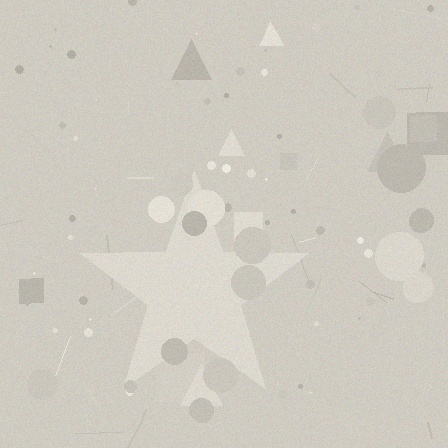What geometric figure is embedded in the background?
A star is embedded in the background.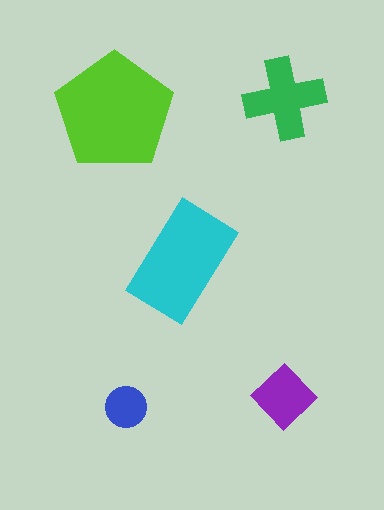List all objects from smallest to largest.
The blue circle, the purple diamond, the green cross, the cyan rectangle, the lime pentagon.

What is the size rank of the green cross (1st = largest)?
3rd.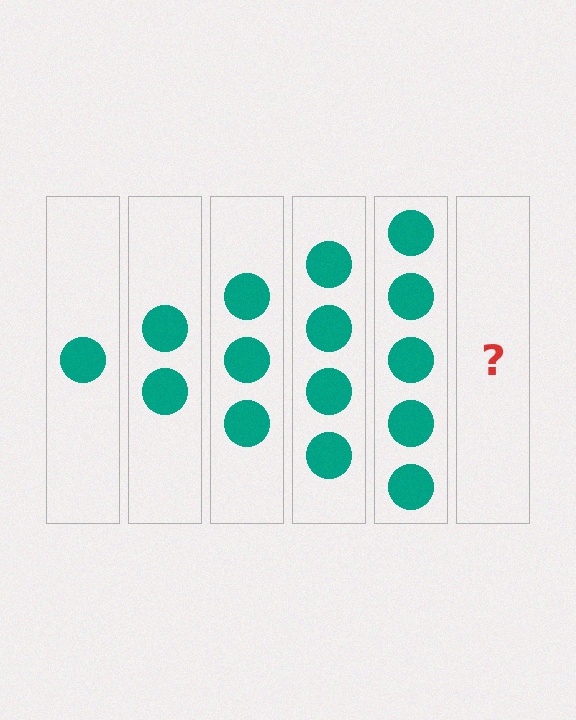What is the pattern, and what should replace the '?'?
The pattern is that each step adds one more circle. The '?' should be 6 circles.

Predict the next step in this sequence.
The next step is 6 circles.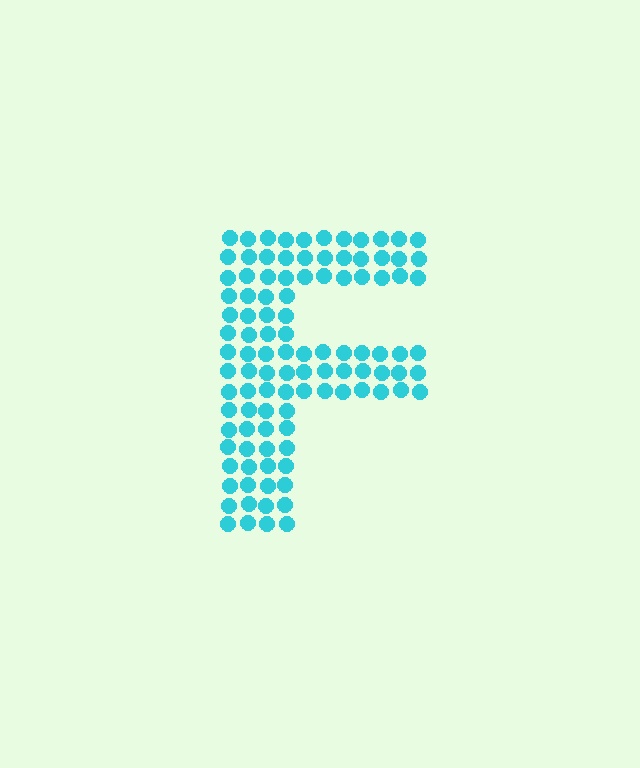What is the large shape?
The large shape is the letter F.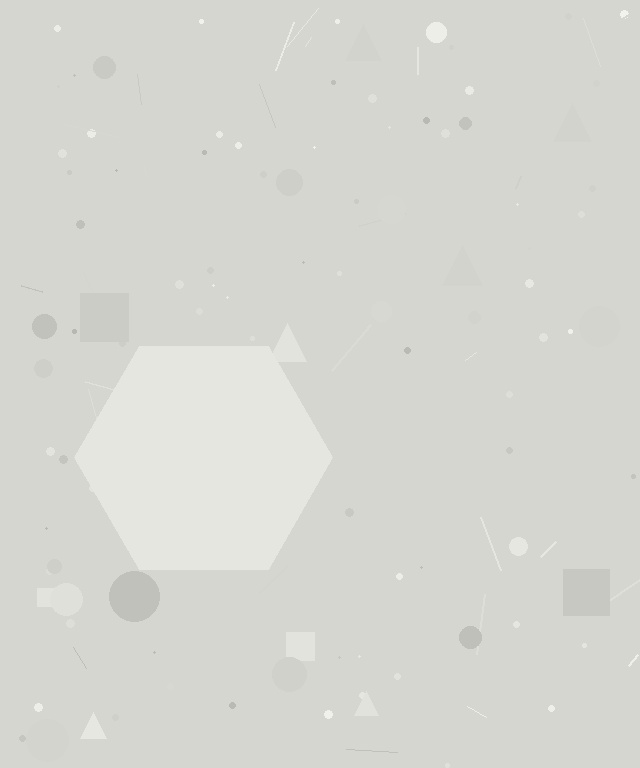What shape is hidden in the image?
A hexagon is hidden in the image.